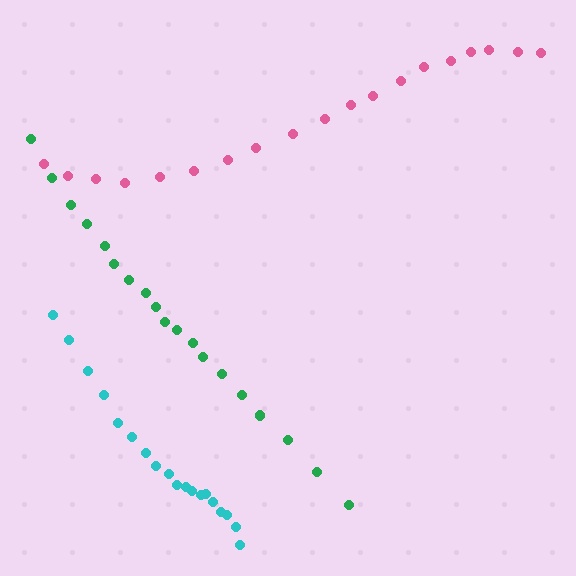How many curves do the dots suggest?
There are 3 distinct paths.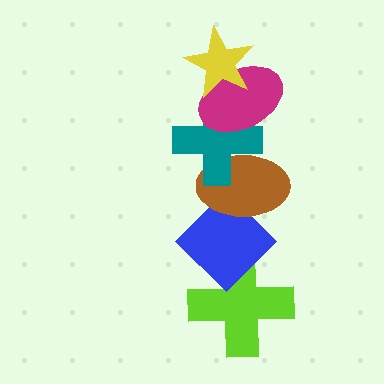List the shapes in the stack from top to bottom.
From top to bottom: the yellow star, the magenta ellipse, the teal cross, the brown ellipse, the blue diamond, the lime cross.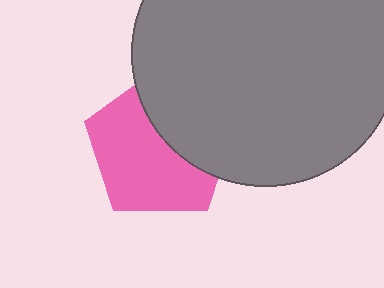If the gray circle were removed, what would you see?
You would see the complete pink pentagon.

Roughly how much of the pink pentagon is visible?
About half of it is visible (roughly 61%).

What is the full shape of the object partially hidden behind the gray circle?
The partially hidden object is a pink pentagon.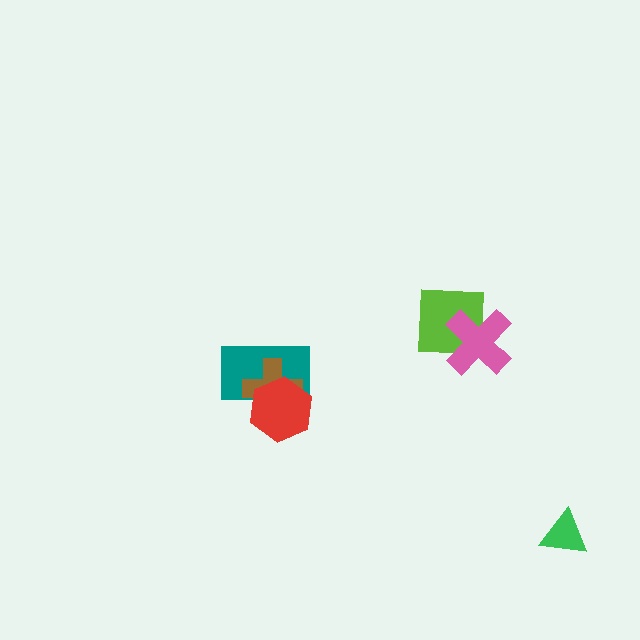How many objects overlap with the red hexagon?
2 objects overlap with the red hexagon.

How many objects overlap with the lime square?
1 object overlaps with the lime square.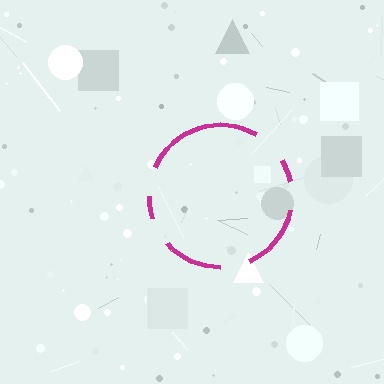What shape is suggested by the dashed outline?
The dashed outline suggests a circle.